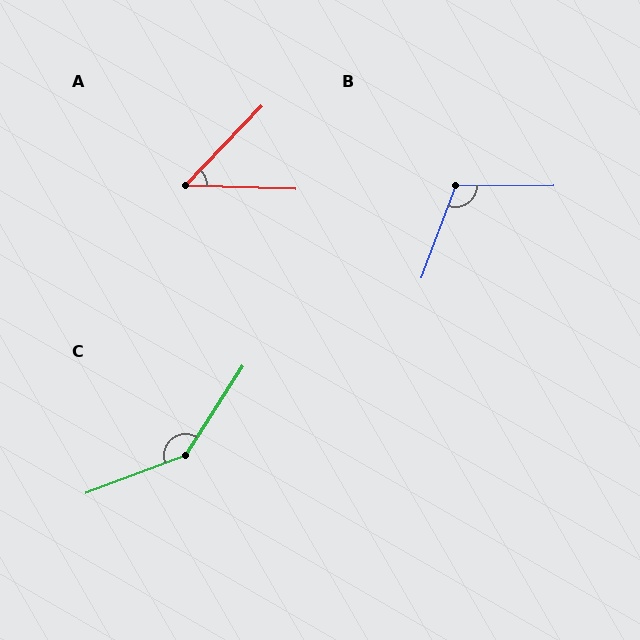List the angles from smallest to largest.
A (48°), B (111°), C (143°).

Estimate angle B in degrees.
Approximately 111 degrees.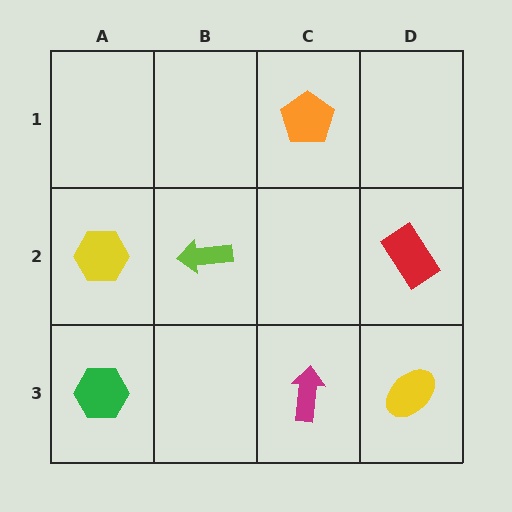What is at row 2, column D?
A red rectangle.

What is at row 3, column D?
A yellow ellipse.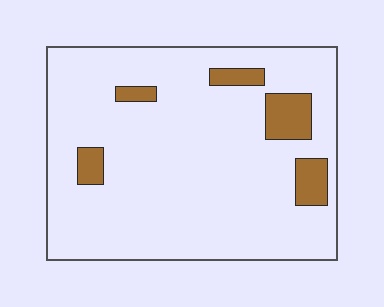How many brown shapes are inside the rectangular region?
5.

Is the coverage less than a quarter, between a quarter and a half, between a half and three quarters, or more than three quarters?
Less than a quarter.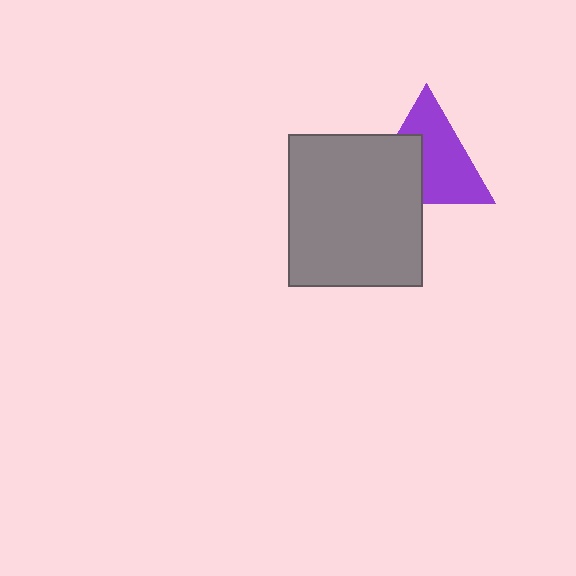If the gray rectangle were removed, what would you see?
You would see the complete purple triangle.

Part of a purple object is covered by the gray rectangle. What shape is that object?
It is a triangle.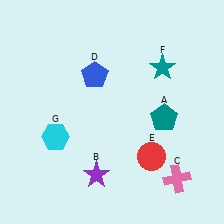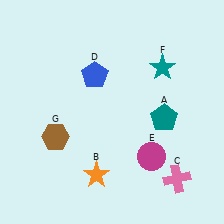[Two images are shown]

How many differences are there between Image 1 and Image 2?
There are 3 differences between the two images.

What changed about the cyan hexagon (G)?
In Image 1, G is cyan. In Image 2, it changed to brown.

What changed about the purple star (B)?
In Image 1, B is purple. In Image 2, it changed to orange.